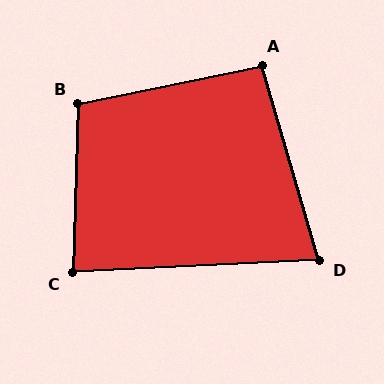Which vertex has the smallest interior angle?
D, at approximately 77 degrees.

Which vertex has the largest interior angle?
B, at approximately 103 degrees.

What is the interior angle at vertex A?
Approximately 95 degrees (approximately right).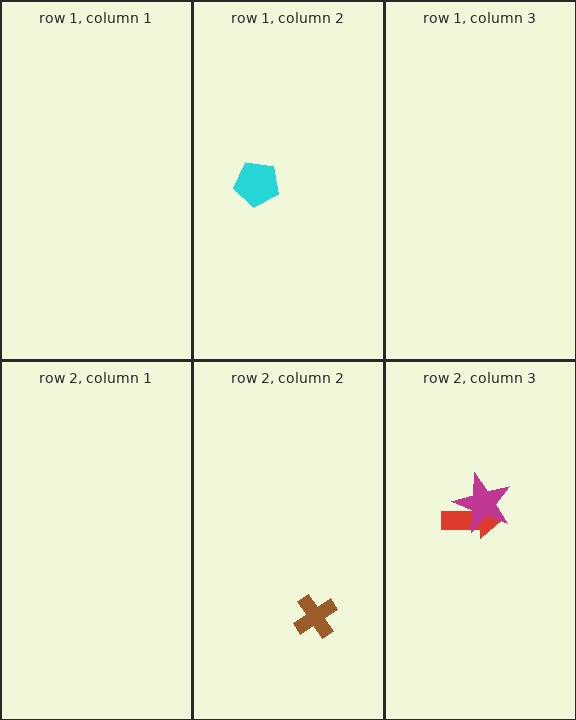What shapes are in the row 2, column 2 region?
The brown cross.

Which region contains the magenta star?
The row 2, column 3 region.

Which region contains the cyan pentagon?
The row 1, column 2 region.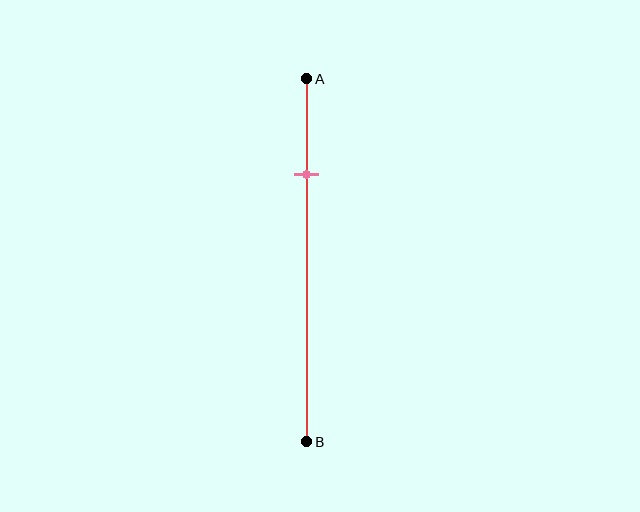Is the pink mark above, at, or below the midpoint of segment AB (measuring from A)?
The pink mark is above the midpoint of segment AB.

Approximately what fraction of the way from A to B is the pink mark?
The pink mark is approximately 25% of the way from A to B.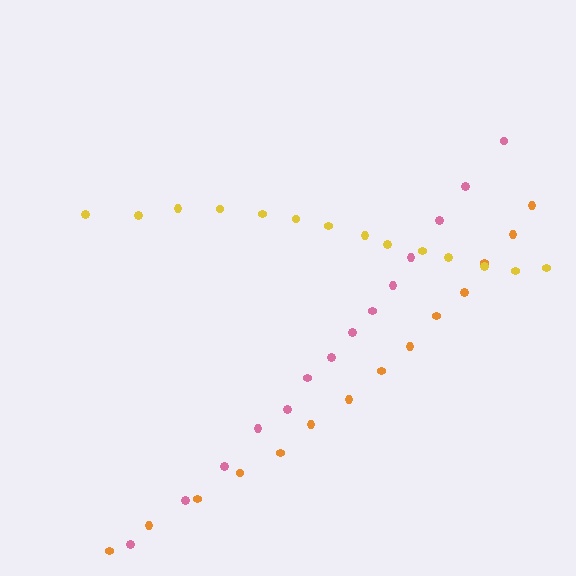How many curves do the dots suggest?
There are 3 distinct paths.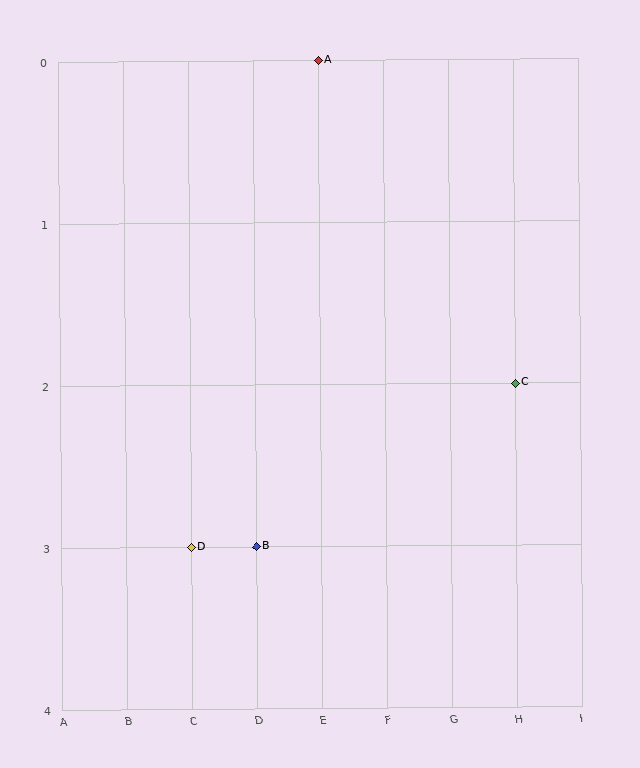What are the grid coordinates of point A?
Point A is at grid coordinates (E, 0).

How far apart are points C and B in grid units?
Points C and B are 4 columns and 1 row apart (about 4.1 grid units diagonally).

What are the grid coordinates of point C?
Point C is at grid coordinates (H, 2).